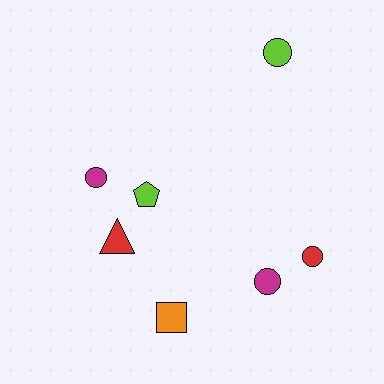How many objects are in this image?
There are 7 objects.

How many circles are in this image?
There are 4 circles.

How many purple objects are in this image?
There are no purple objects.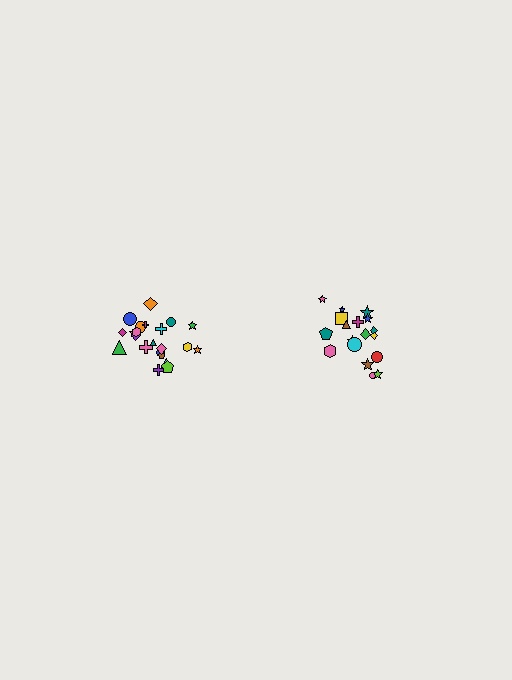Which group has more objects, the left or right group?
The left group.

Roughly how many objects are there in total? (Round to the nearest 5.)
Roughly 40 objects in total.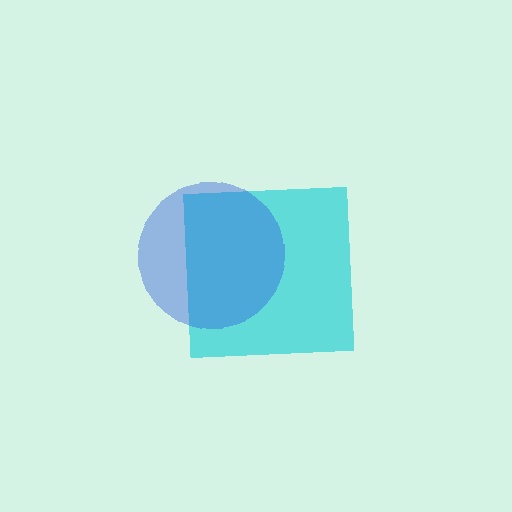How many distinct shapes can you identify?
There are 2 distinct shapes: a cyan square, a blue circle.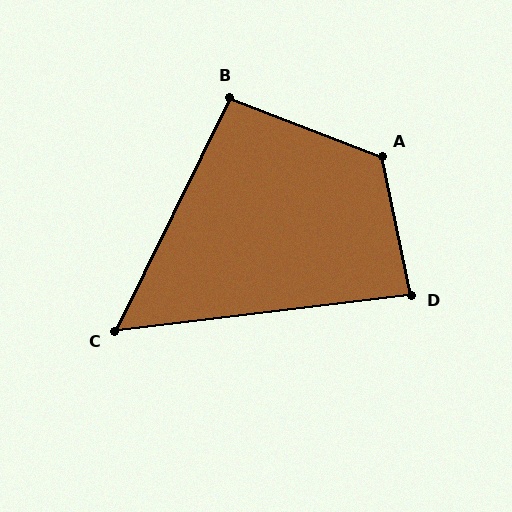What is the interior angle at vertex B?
Approximately 95 degrees (obtuse).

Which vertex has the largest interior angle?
A, at approximately 123 degrees.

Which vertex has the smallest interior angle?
C, at approximately 57 degrees.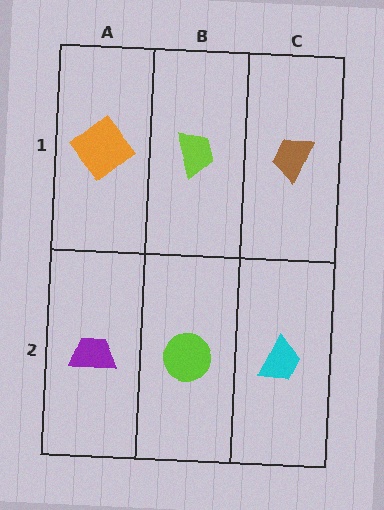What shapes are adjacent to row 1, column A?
A purple trapezoid (row 2, column A), a lime trapezoid (row 1, column B).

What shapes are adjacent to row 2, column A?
An orange diamond (row 1, column A), a lime circle (row 2, column B).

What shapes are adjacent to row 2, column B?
A lime trapezoid (row 1, column B), a purple trapezoid (row 2, column A), a cyan trapezoid (row 2, column C).